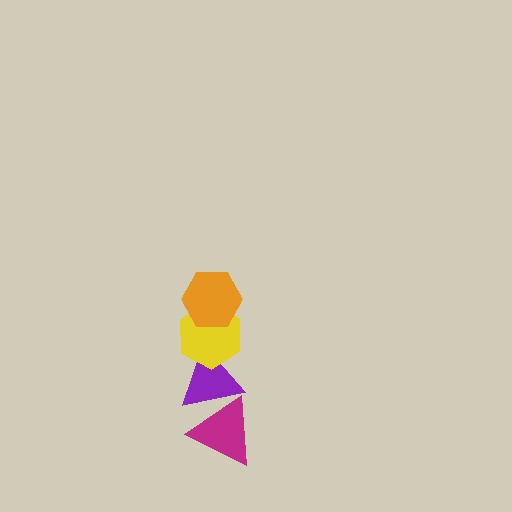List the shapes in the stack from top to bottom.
From top to bottom: the orange hexagon, the yellow hexagon, the purple triangle, the magenta triangle.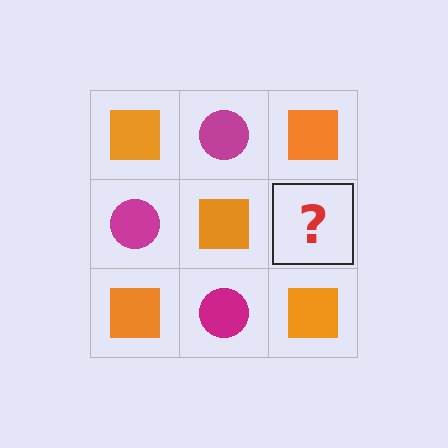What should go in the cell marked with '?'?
The missing cell should contain a magenta circle.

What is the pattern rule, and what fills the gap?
The rule is that it alternates orange square and magenta circle in a checkerboard pattern. The gap should be filled with a magenta circle.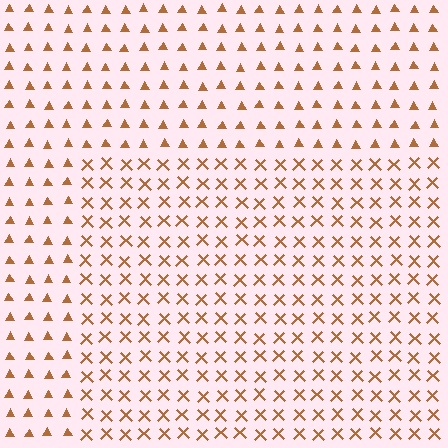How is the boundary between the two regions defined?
The boundary is defined by a change in element shape: X marks inside vs. triangles outside. All elements share the same color and spacing.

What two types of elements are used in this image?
The image uses X marks inside the rectangle region and triangles outside it.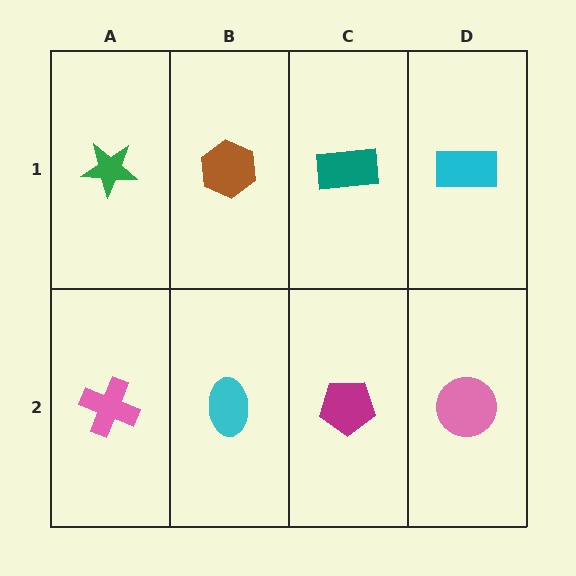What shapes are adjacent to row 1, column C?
A magenta pentagon (row 2, column C), a brown hexagon (row 1, column B), a cyan rectangle (row 1, column D).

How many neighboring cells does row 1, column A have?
2.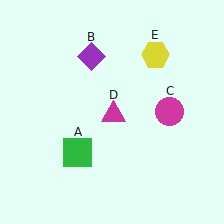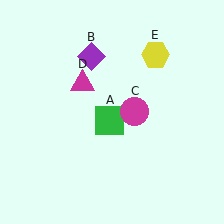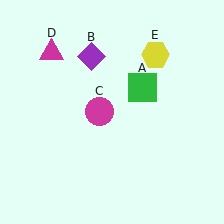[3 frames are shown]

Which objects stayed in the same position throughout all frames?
Purple diamond (object B) and yellow hexagon (object E) remained stationary.